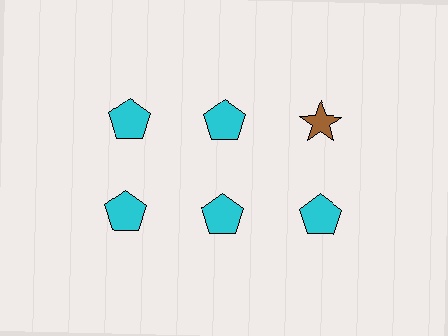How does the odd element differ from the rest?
It differs in both color (brown instead of cyan) and shape (star instead of pentagon).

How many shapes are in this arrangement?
There are 6 shapes arranged in a grid pattern.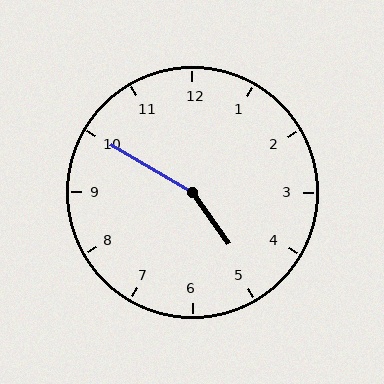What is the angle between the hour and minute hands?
Approximately 155 degrees.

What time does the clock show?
4:50.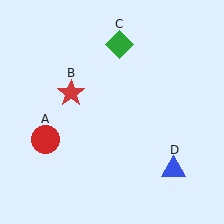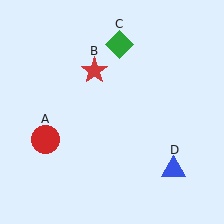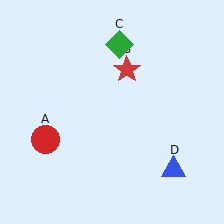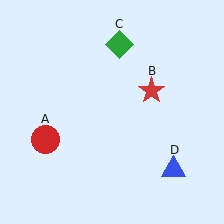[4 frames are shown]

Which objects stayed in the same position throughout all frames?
Red circle (object A) and green diamond (object C) and blue triangle (object D) remained stationary.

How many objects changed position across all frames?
1 object changed position: red star (object B).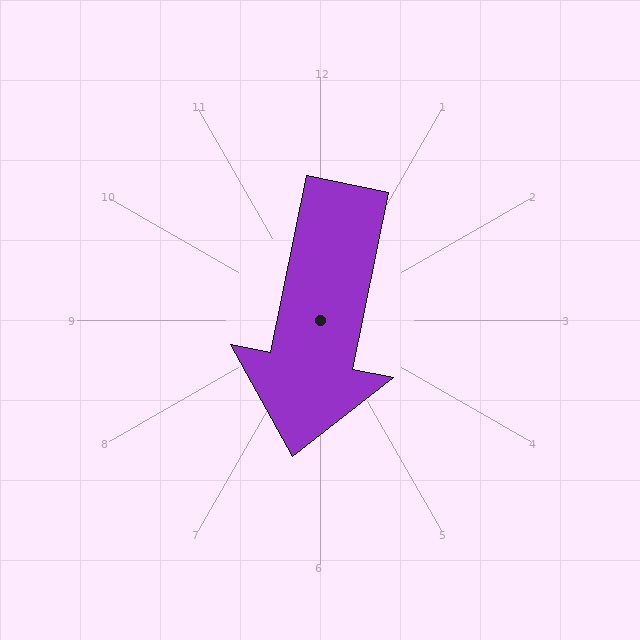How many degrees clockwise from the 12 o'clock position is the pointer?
Approximately 191 degrees.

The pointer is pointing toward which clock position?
Roughly 6 o'clock.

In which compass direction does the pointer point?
South.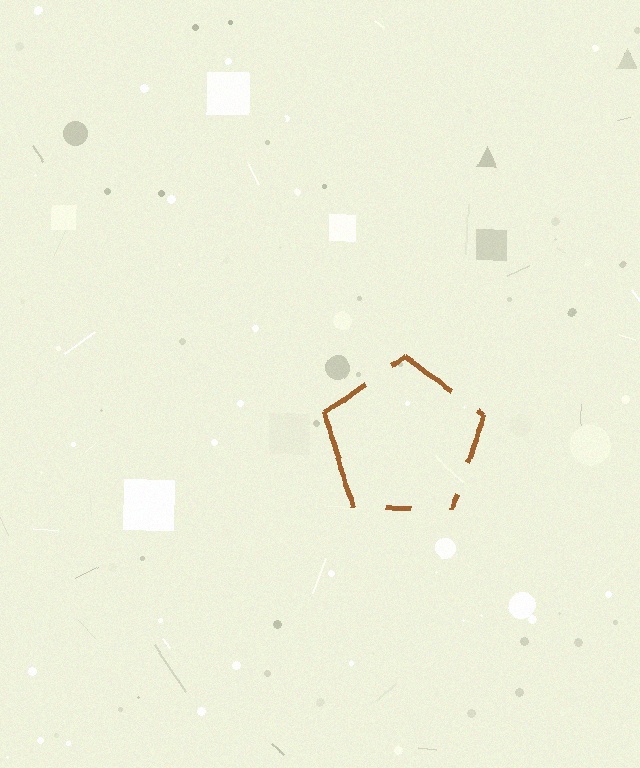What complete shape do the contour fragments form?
The contour fragments form a pentagon.